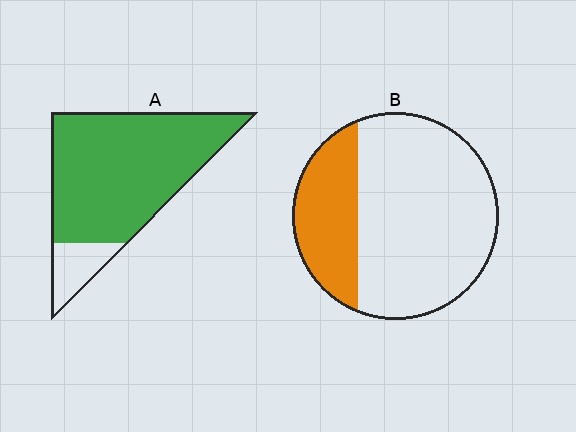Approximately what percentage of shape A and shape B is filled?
A is approximately 85% and B is approximately 25%.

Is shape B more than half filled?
No.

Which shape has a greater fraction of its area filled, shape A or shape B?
Shape A.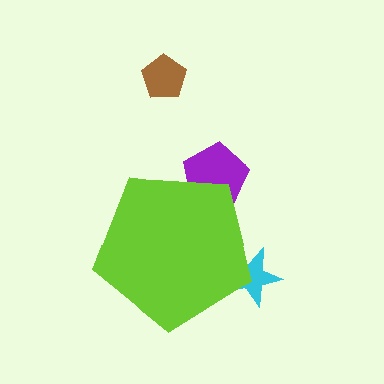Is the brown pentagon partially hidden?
No, the brown pentagon is fully visible.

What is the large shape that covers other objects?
A lime pentagon.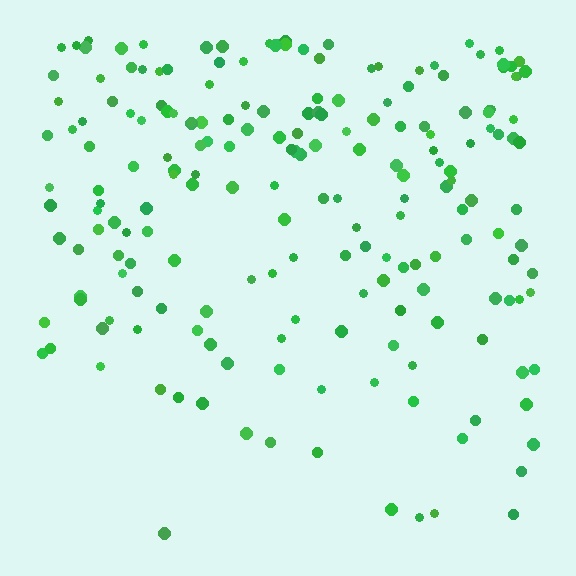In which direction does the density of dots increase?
From bottom to top, with the top side densest.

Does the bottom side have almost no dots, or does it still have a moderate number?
Still a moderate number, just noticeably fewer than the top.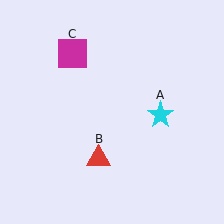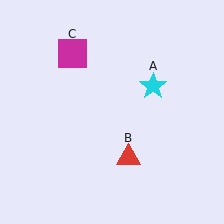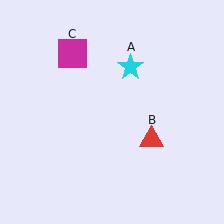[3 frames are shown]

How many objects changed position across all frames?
2 objects changed position: cyan star (object A), red triangle (object B).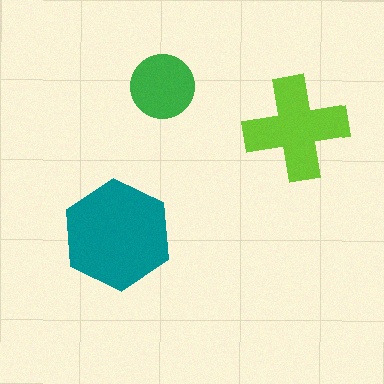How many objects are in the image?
There are 3 objects in the image.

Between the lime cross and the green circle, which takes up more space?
The lime cross.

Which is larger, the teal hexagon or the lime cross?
The teal hexagon.